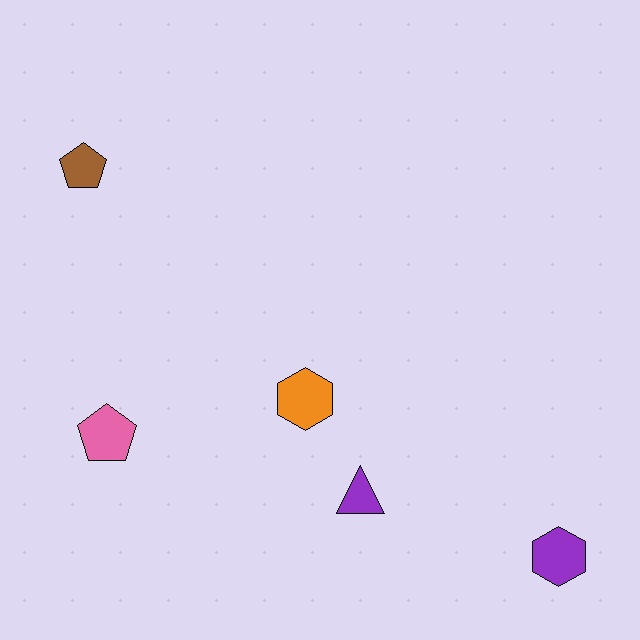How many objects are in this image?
There are 5 objects.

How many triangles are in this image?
There is 1 triangle.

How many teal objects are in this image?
There are no teal objects.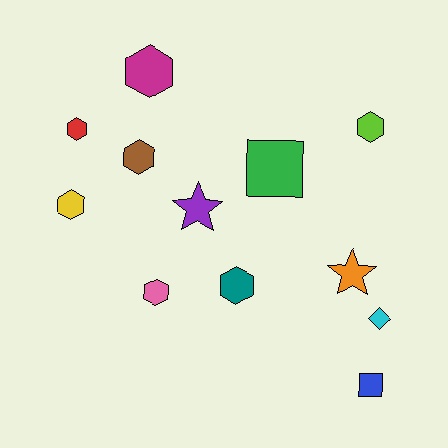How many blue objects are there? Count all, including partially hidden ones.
There is 1 blue object.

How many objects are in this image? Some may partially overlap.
There are 12 objects.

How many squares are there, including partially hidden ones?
There are 2 squares.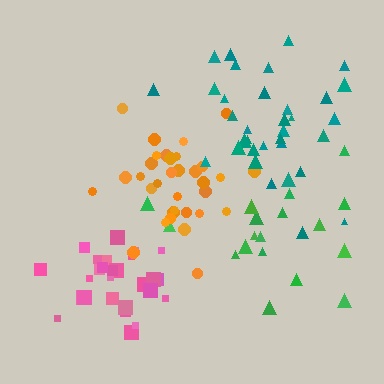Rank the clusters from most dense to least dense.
pink, orange, teal, green.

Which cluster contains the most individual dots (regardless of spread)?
Teal (34).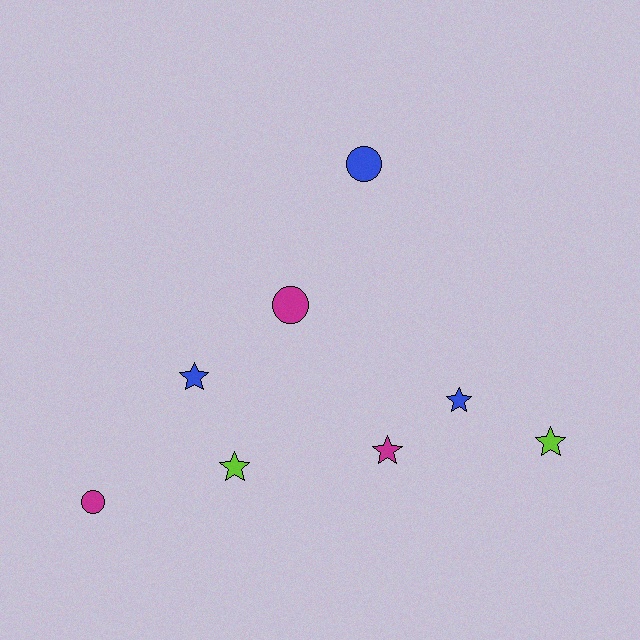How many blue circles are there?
There is 1 blue circle.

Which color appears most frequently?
Magenta, with 3 objects.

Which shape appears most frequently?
Star, with 5 objects.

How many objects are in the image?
There are 8 objects.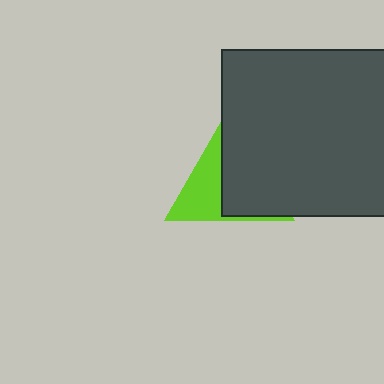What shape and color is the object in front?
The object in front is a dark gray square.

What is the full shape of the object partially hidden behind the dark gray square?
The partially hidden object is a lime triangle.